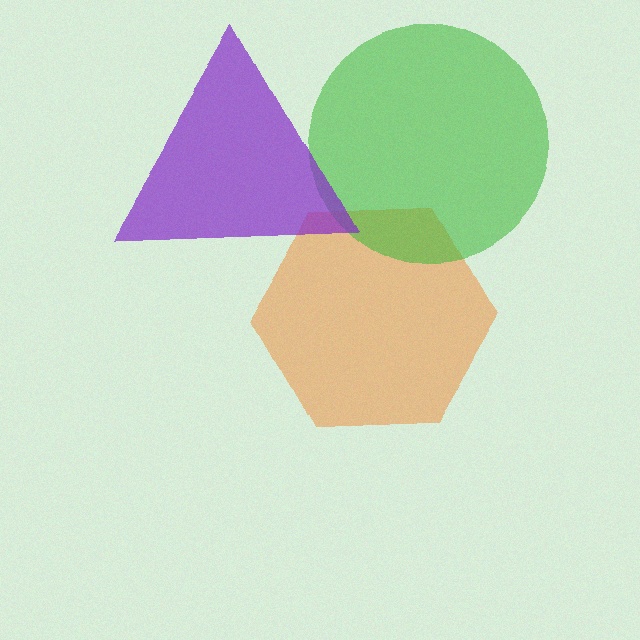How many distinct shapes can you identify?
There are 3 distinct shapes: an orange hexagon, a green circle, a purple triangle.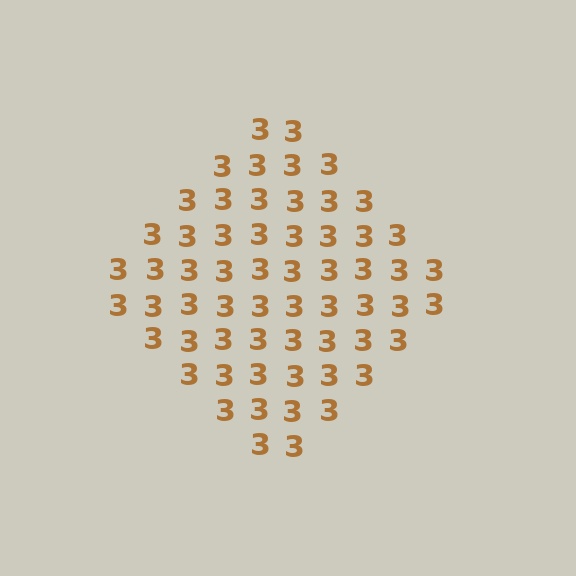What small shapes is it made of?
It is made of small digit 3's.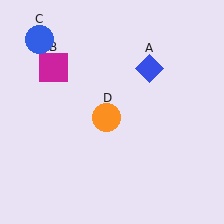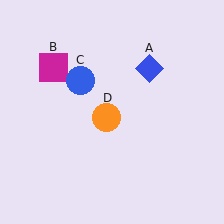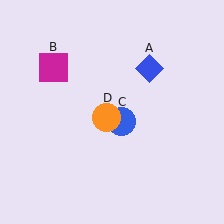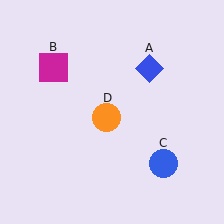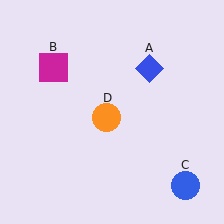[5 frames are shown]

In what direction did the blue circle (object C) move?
The blue circle (object C) moved down and to the right.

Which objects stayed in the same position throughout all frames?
Blue diamond (object A) and magenta square (object B) and orange circle (object D) remained stationary.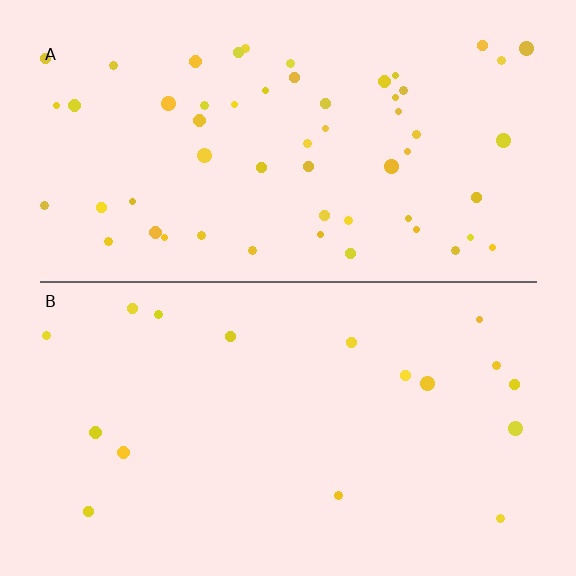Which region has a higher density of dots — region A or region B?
A (the top).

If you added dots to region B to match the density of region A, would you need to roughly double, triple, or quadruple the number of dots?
Approximately triple.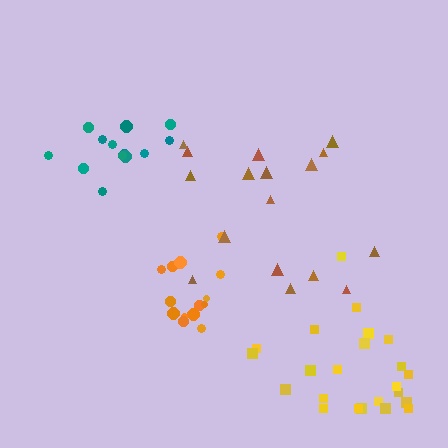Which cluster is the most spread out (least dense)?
Brown.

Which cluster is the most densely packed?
Orange.